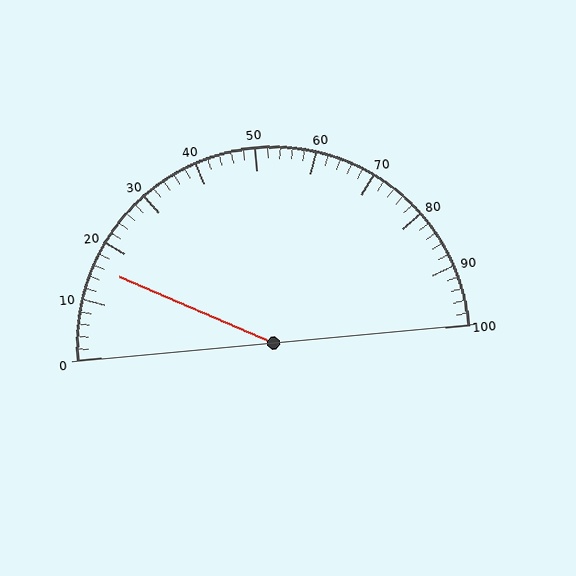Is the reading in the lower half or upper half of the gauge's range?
The reading is in the lower half of the range (0 to 100).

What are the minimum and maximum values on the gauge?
The gauge ranges from 0 to 100.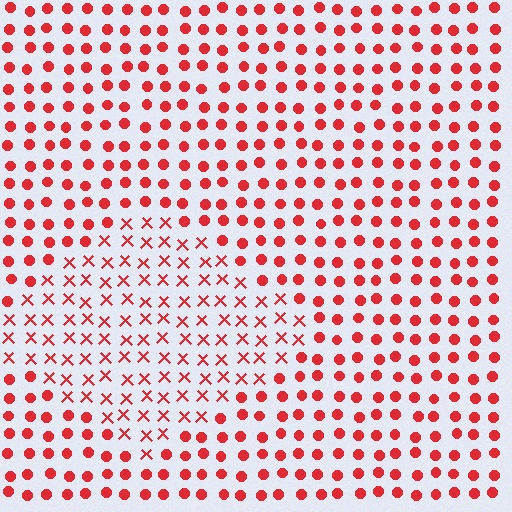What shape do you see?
I see a diamond.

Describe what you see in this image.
The image is filled with small red elements arranged in a uniform grid. A diamond-shaped region contains X marks, while the surrounding area contains circles. The boundary is defined purely by the change in element shape.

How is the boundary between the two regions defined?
The boundary is defined by a change in element shape: X marks inside vs. circles outside. All elements share the same color and spacing.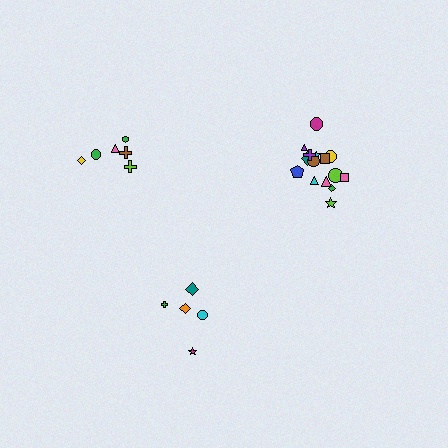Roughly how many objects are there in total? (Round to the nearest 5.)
Roughly 25 objects in total.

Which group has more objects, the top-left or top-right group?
The top-right group.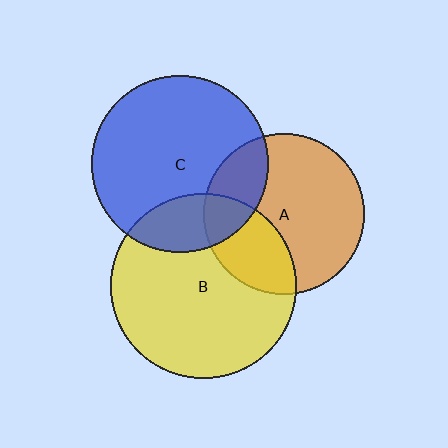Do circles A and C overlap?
Yes.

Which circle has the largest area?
Circle B (yellow).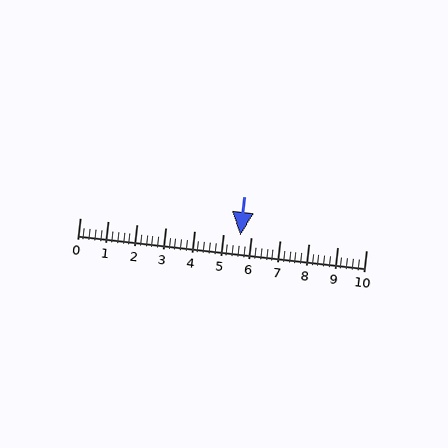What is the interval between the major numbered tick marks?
The major tick marks are spaced 1 units apart.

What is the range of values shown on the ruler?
The ruler shows values from 0 to 10.